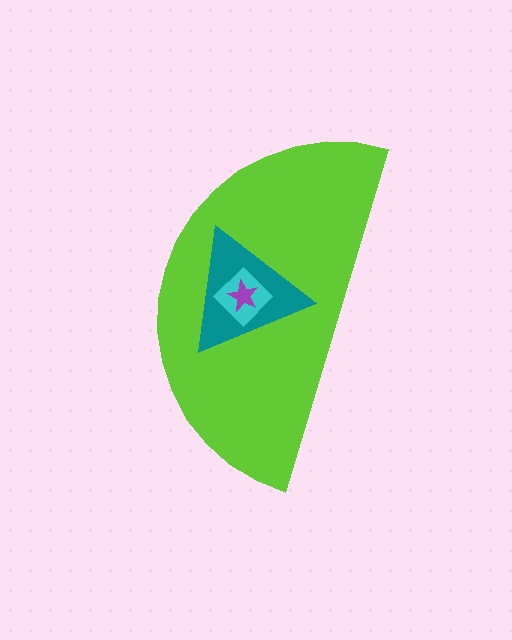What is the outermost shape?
The lime semicircle.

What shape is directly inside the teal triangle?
The cyan diamond.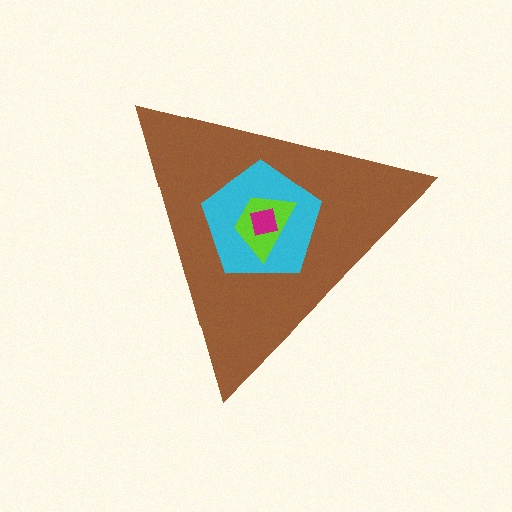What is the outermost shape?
The brown triangle.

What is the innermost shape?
The magenta square.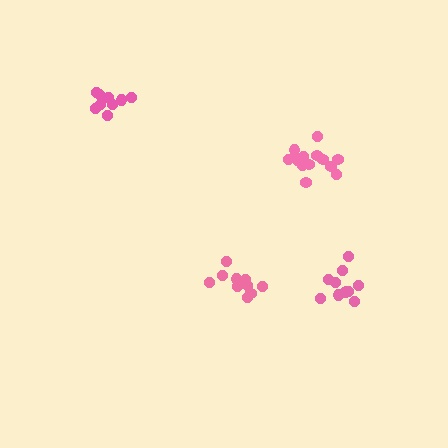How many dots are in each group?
Group 1: 13 dots, Group 2: 11 dots, Group 3: 10 dots, Group 4: 9 dots (43 total).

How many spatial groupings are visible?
There are 4 spatial groupings.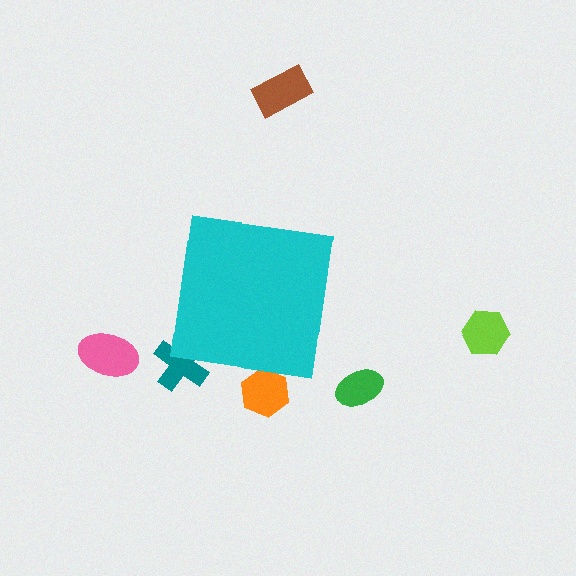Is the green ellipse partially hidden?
No, the green ellipse is fully visible.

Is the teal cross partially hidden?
Yes, the teal cross is partially hidden behind the cyan square.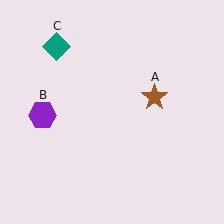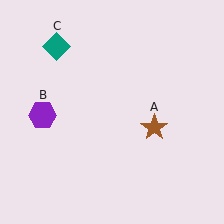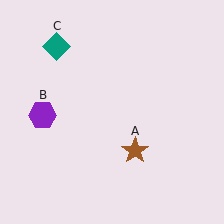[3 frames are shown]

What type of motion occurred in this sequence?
The brown star (object A) rotated clockwise around the center of the scene.